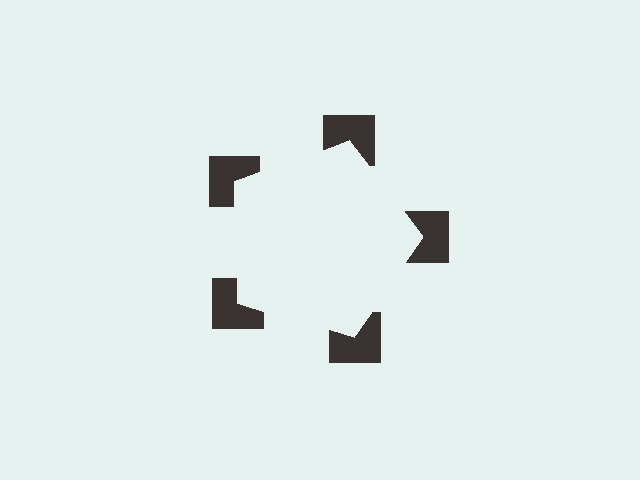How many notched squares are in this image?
There are 5 — one at each vertex of the illusory pentagon.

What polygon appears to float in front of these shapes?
An illusory pentagon — its edges are inferred from the aligned wedge cuts in the notched squares, not physically drawn.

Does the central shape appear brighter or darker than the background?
It typically appears slightly brighter than the background, even though no actual brightness change is drawn.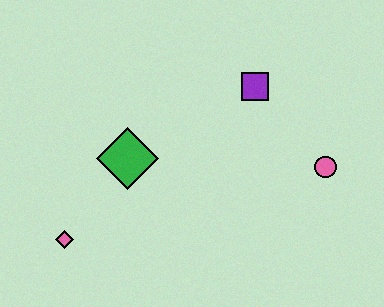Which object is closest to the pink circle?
The purple square is closest to the pink circle.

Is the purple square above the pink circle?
Yes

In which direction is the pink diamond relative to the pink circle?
The pink diamond is to the left of the pink circle.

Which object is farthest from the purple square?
The pink diamond is farthest from the purple square.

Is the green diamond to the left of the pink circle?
Yes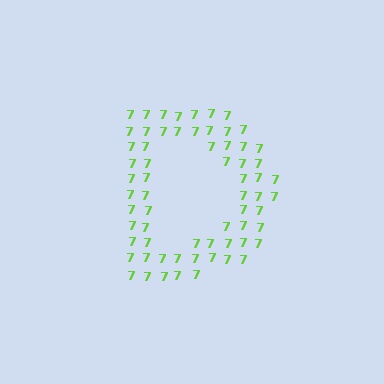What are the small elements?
The small elements are digit 7's.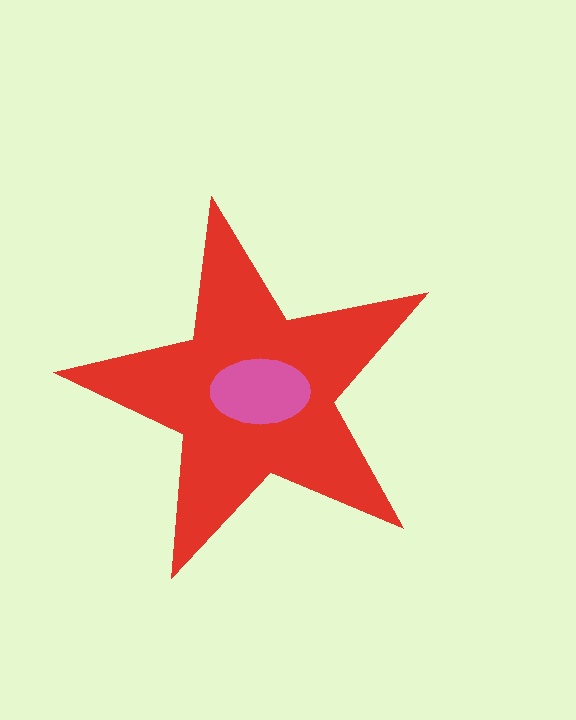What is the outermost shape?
The red star.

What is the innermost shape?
The pink ellipse.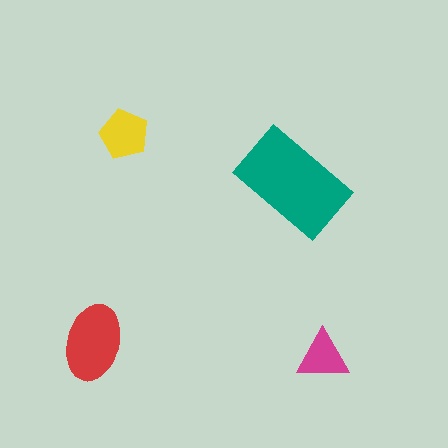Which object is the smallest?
The magenta triangle.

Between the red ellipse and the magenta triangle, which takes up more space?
The red ellipse.